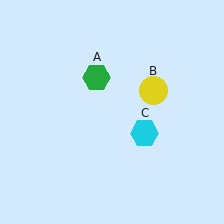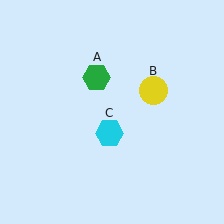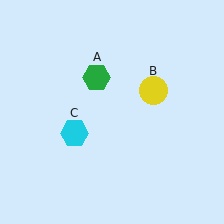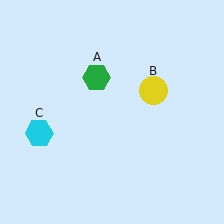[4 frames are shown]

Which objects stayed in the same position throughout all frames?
Green hexagon (object A) and yellow circle (object B) remained stationary.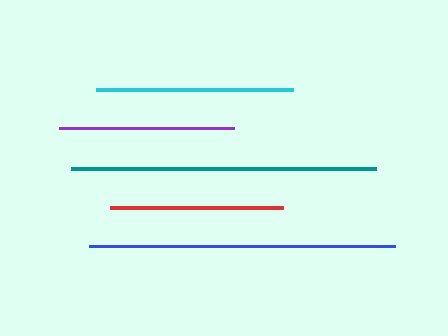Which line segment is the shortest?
The red line is the shortest at approximately 174 pixels.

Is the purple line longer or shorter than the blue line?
The blue line is longer than the purple line.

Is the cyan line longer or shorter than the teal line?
The teal line is longer than the cyan line.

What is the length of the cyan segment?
The cyan segment is approximately 197 pixels long.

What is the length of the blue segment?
The blue segment is approximately 306 pixels long.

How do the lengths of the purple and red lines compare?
The purple and red lines are approximately the same length.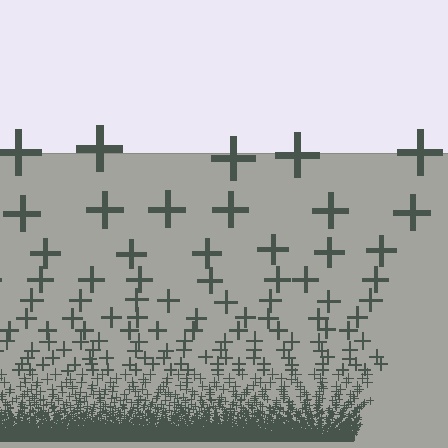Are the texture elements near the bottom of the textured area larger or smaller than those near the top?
Smaller. The gradient is inverted — elements near the bottom are smaller and denser.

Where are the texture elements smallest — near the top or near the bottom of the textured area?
Near the bottom.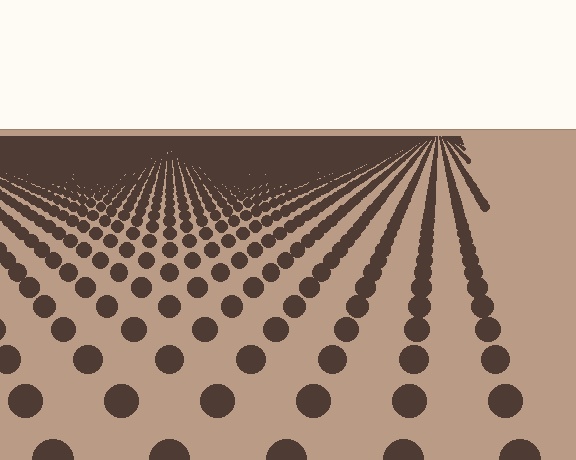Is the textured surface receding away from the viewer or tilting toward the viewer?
The surface is receding away from the viewer. Texture elements get smaller and denser toward the top.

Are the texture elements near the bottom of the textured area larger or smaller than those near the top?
Larger. Near the bottom, elements are closer to the viewer and appear at a bigger on-screen size.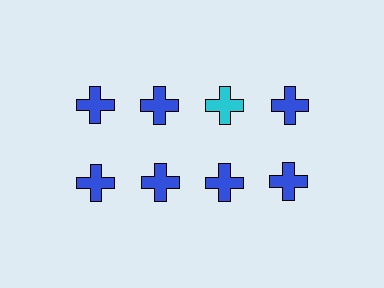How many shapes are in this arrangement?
There are 8 shapes arranged in a grid pattern.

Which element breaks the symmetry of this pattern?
The cyan cross in the top row, center column breaks the symmetry. All other shapes are blue crosses.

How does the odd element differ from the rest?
It has a different color: cyan instead of blue.